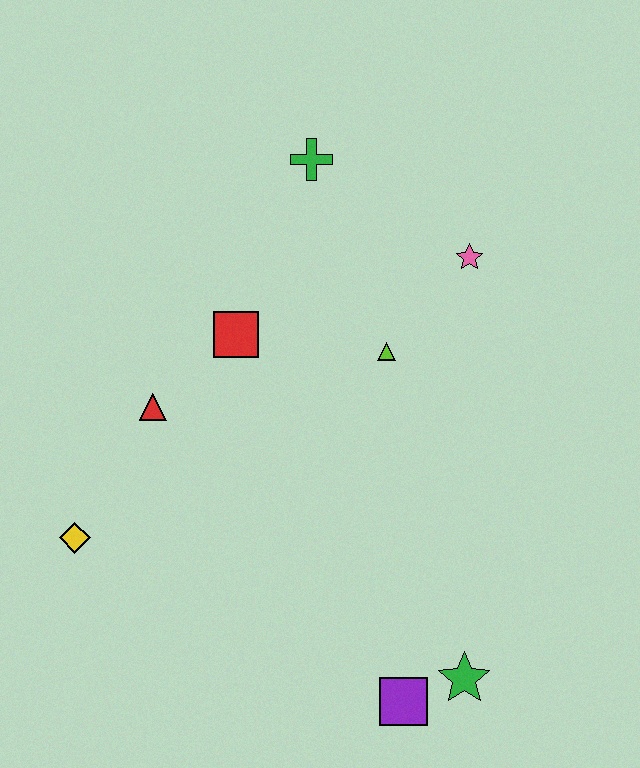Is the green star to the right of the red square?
Yes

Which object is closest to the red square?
The red triangle is closest to the red square.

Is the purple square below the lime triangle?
Yes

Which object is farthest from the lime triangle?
The yellow diamond is farthest from the lime triangle.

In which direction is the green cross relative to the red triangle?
The green cross is above the red triangle.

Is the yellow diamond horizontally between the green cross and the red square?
No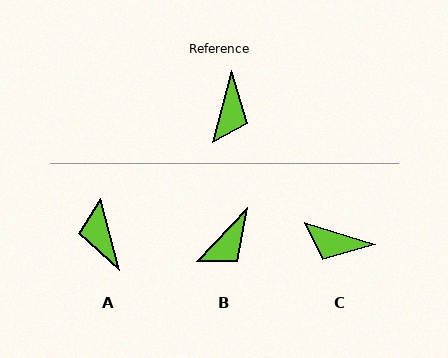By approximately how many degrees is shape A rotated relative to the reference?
Approximately 150 degrees clockwise.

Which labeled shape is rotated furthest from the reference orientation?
A, about 150 degrees away.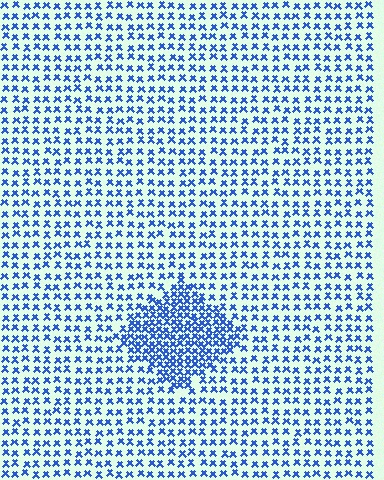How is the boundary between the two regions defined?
The boundary is defined by a change in element density (approximately 2.2x ratio). All elements are the same color, size, and shape.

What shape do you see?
I see a diamond.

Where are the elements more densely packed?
The elements are more densely packed inside the diamond boundary.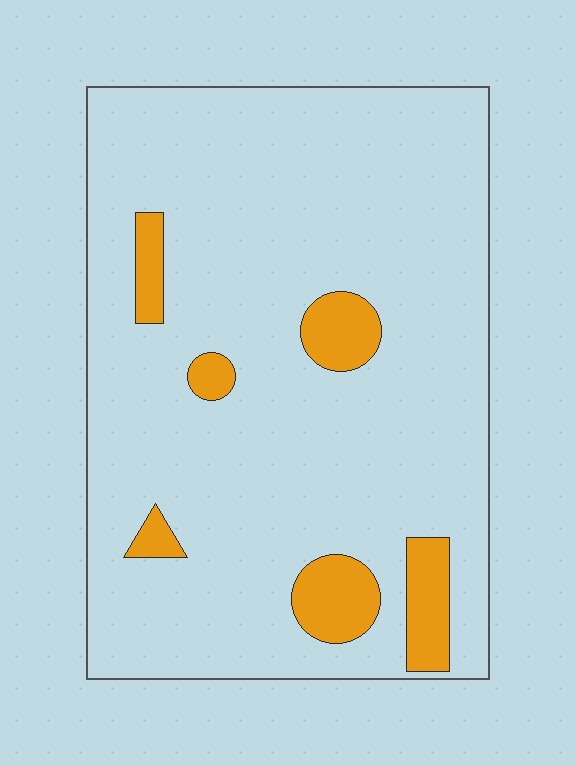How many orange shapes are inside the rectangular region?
6.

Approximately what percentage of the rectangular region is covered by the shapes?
Approximately 10%.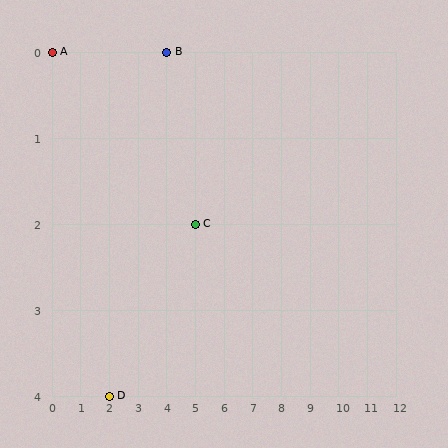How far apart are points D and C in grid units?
Points D and C are 3 columns and 2 rows apart (about 3.6 grid units diagonally).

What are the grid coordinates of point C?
Point C is at grid coordinates (5, 2).